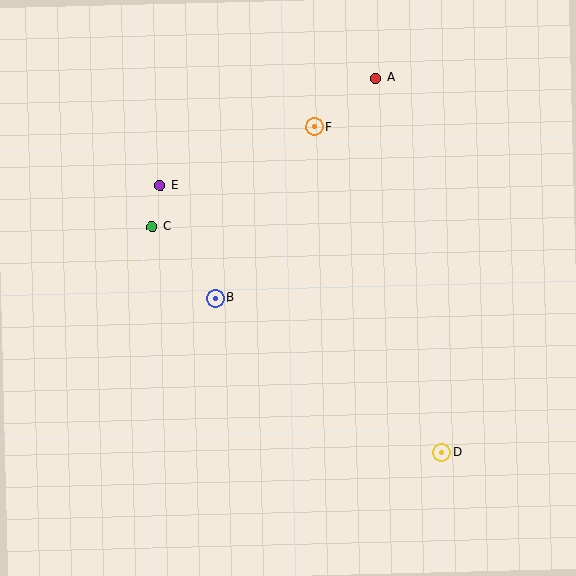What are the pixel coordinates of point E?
Point E is at (160, 186).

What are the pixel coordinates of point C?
Point C is at (152, 227).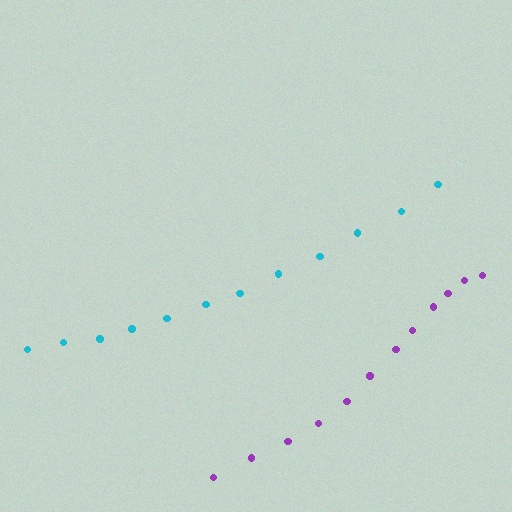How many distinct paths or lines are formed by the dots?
There are 2 distinct paths.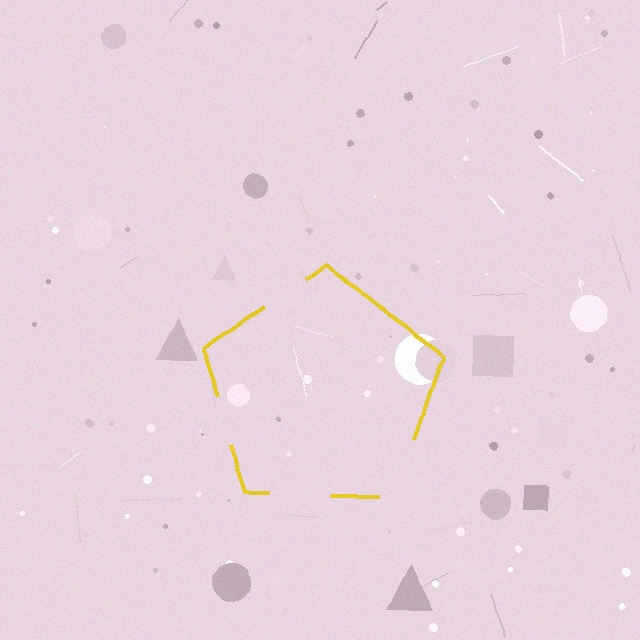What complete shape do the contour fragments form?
The contour fragments form a pentagon.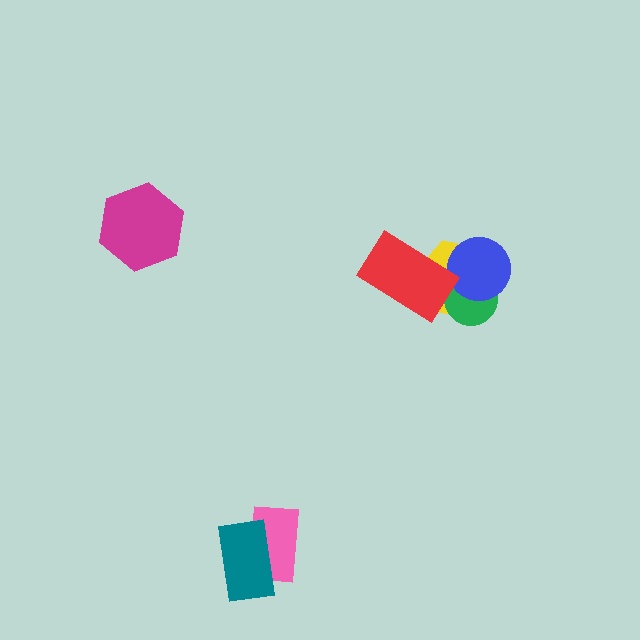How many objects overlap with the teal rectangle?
1 object overlaps with the teal rectangle.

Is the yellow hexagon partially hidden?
Yes, it is partially covered by another shape.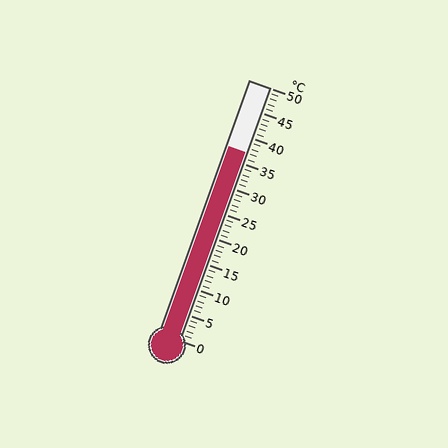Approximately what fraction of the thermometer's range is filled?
The thermometer is filled to approximately 75% of its range.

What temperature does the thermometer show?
The thermometer shows approximately 37°C.